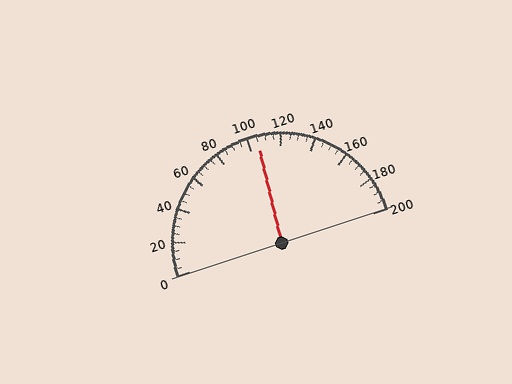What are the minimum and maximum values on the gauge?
The gauge ranges from 0 to 200.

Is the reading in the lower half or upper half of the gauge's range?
The reading is in the upper half of the range (0 to 200).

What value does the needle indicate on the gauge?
The needle indicates approximately 105.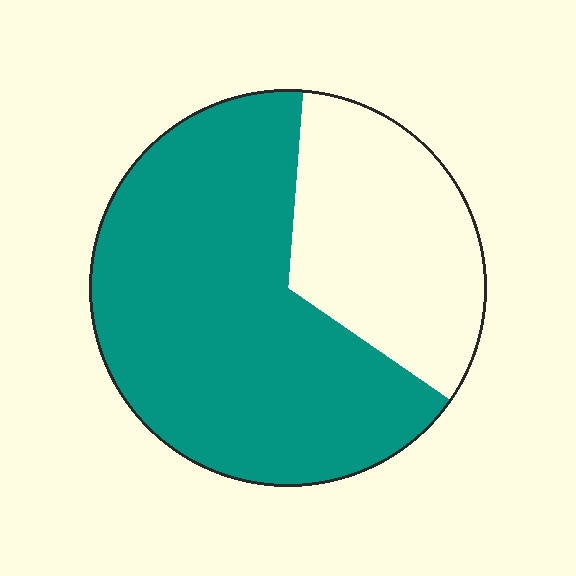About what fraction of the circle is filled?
About two thirds (2/3).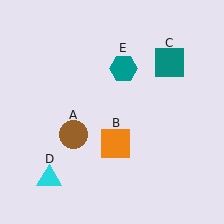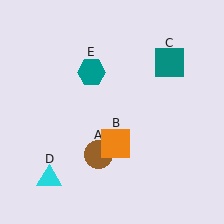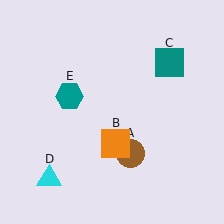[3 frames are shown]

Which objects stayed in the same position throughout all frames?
Orange square (object B) and teal square (object C) and cyan triangle (object D) remained stationary.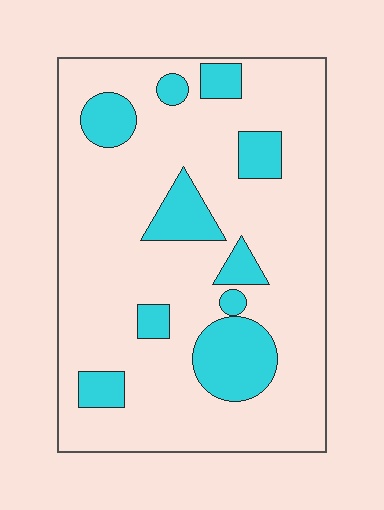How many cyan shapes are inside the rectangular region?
10.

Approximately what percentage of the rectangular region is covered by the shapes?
Approximately 20%.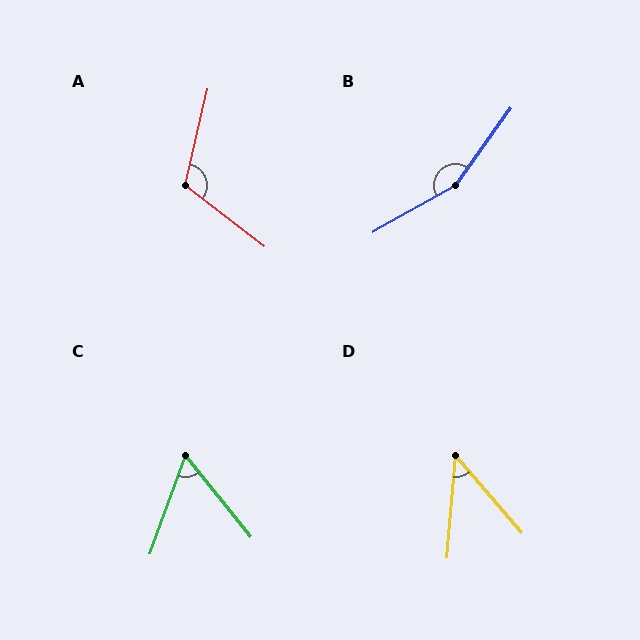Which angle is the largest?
B, at approximately 155 degrees.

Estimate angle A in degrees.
Approximately 114 degrees.